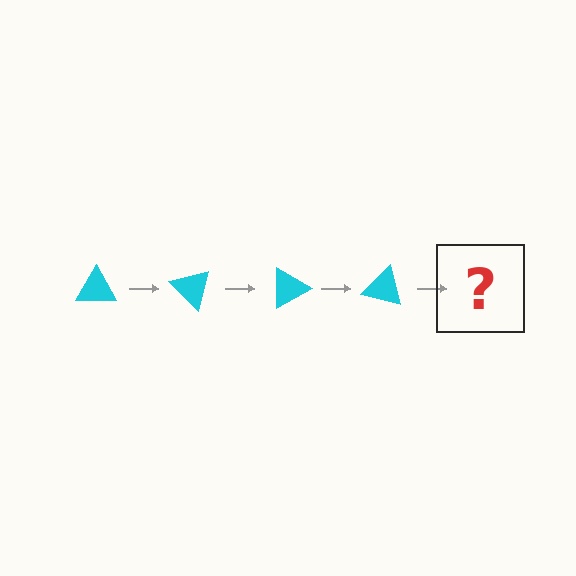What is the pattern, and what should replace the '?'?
The pattern is that the triangle rotates 45 degrees each step. The '?' should be a cyan triangle rotated 180 degrees.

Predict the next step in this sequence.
The next step is a cyan triangle rotated 180 degrees.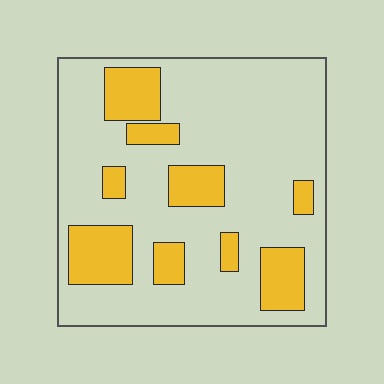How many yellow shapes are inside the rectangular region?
9.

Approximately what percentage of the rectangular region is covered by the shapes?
Approximately 25%.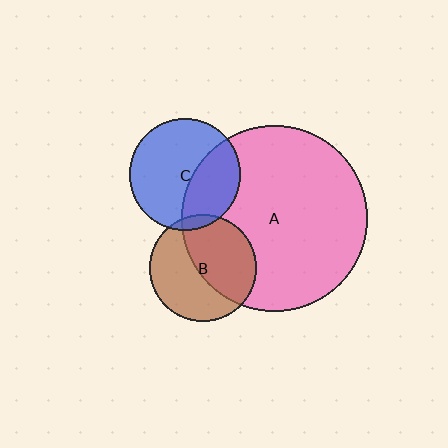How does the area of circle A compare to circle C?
Approximately 2.8 times.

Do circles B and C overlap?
Yes.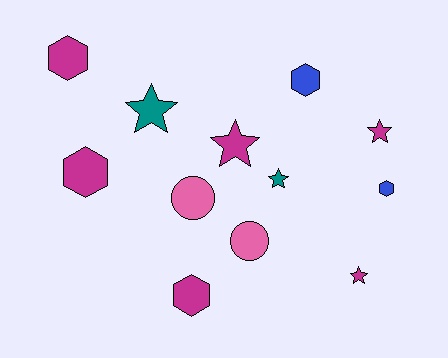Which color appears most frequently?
Magenta, with 6 objects.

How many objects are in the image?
There are 12 objects.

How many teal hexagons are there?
There are no teal hexagons.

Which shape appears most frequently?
Hexagon, with 5 objects.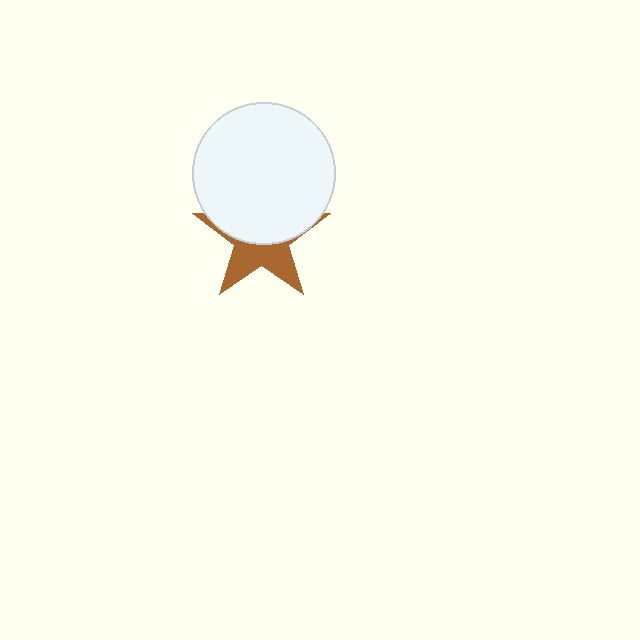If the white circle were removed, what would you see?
You would see the complete brown star.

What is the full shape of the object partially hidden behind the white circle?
The partially hidden object is a brown star.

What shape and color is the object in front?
The object in front is a white circle.